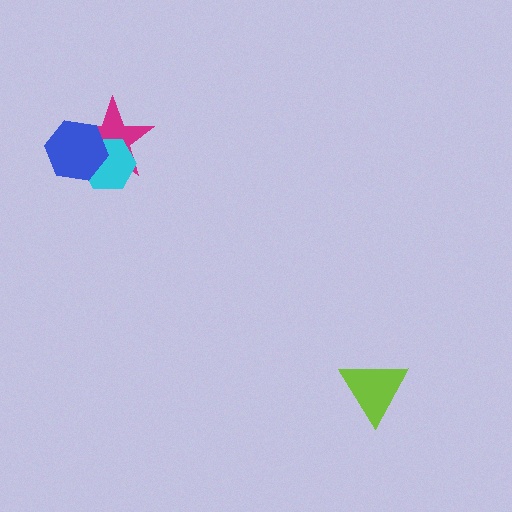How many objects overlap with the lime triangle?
0 objects overlap with the lime triangle.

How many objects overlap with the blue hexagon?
2 objects overlap with the blue hexagon.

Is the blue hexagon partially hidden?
No, no other shape covers it.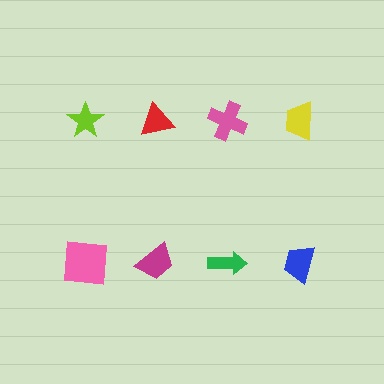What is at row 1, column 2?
A red triangle.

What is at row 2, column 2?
A magenta trapezoid.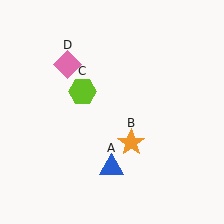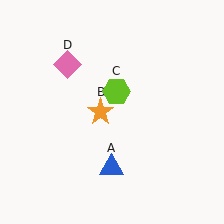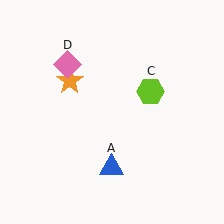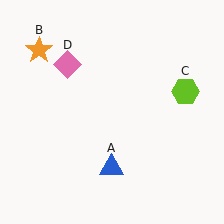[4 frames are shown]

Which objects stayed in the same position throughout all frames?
Blue triangle (object A) and pink diamond (object D) remained stationary.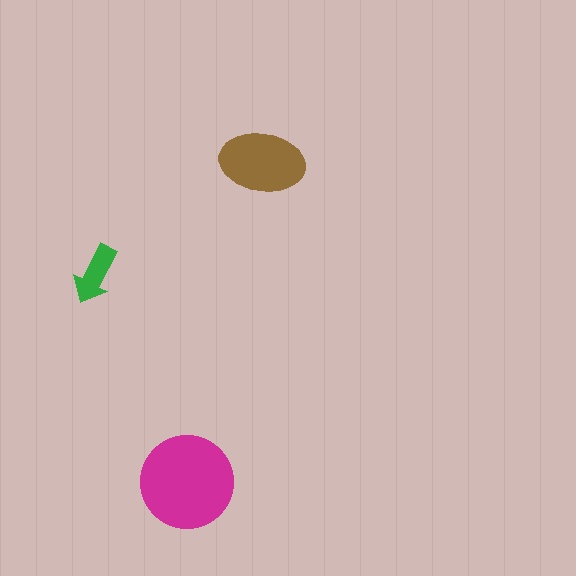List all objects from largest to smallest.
The magenta circle, the brown ellipse, the green arrow.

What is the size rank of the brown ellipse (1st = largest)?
2nd.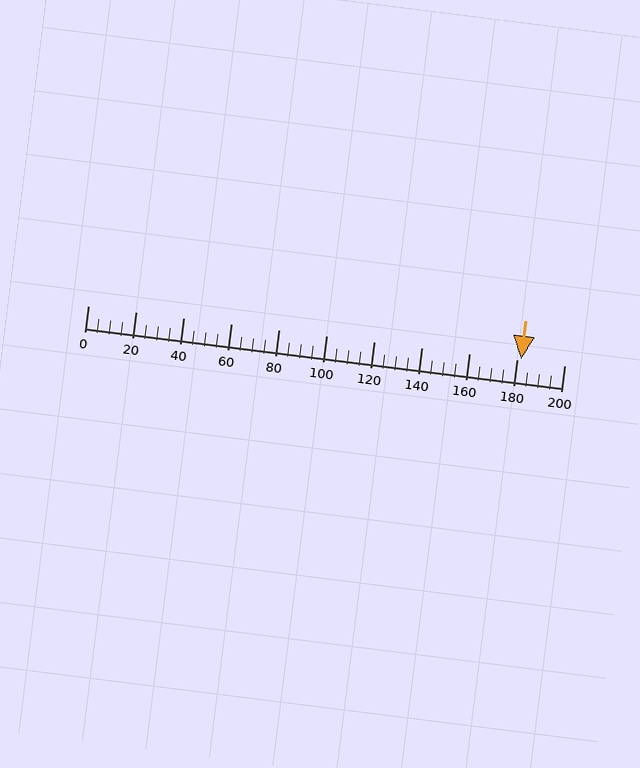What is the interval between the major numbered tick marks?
The major tick marks are spaced 20 units apart.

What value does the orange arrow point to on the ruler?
The orange arrow points to approximately 182.